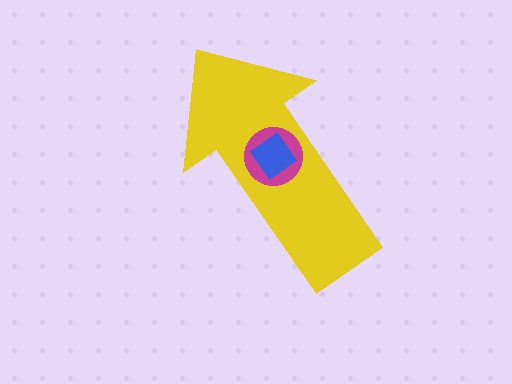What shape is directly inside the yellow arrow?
The magenta circle.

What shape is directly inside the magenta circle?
The blue diamond.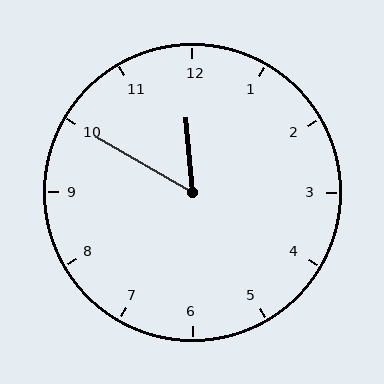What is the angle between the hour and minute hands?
Approximately 55 degrees.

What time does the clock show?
11:50.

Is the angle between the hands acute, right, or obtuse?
It is acute.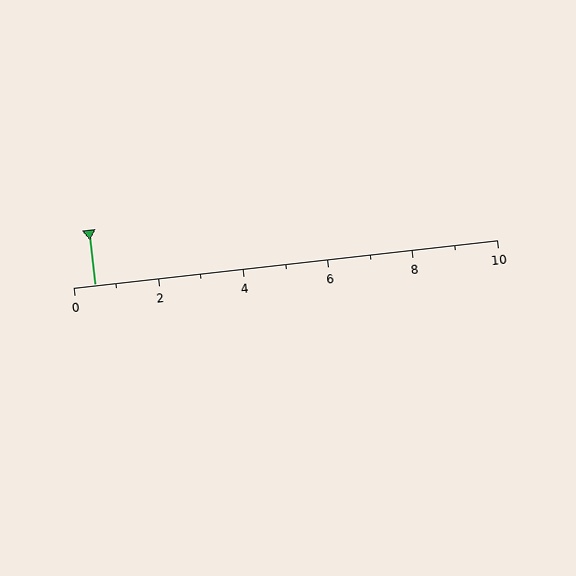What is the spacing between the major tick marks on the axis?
The major ticks are spaced 2 apart.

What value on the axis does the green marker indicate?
The marker indicates approximately 0.5.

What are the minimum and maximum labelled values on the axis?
The axis runs from 0 to 10.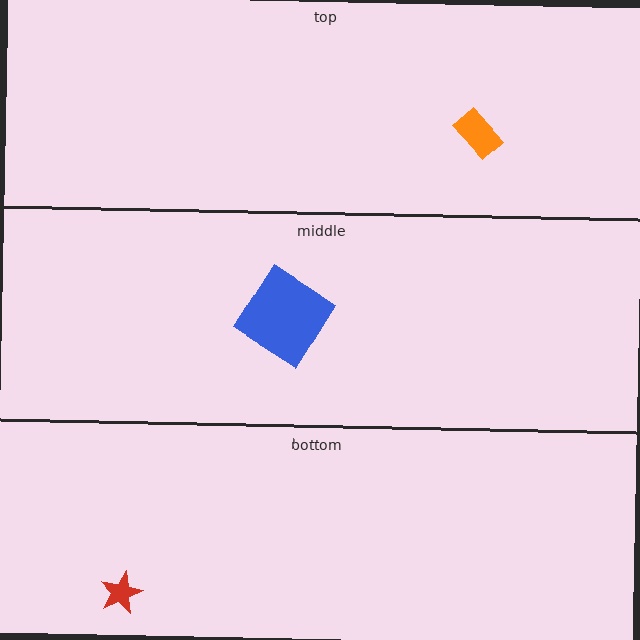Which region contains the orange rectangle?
The top region.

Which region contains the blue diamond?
The middle region.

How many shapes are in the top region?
1.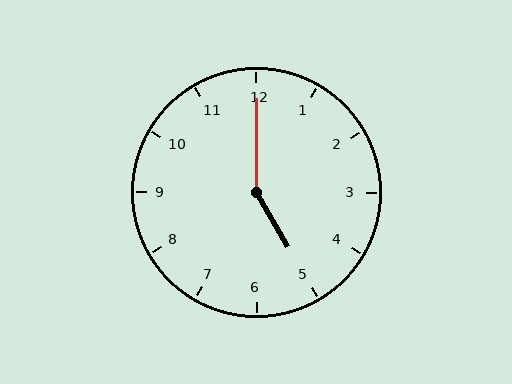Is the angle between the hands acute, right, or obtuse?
It is obtuse.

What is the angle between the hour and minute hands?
Approximately 150 degrees.